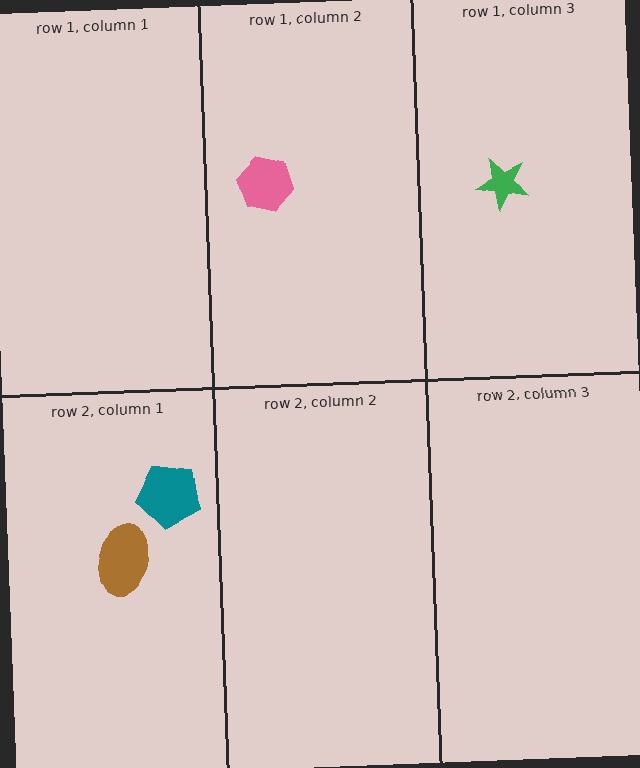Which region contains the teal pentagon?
The row 2, column 1 region.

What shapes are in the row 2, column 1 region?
The brown ellipse, the teal pentagon.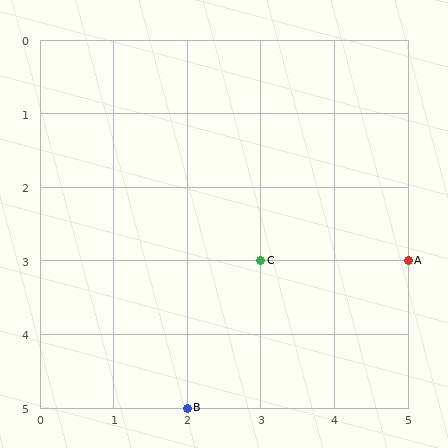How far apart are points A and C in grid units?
Points A and C are 2 columns apart.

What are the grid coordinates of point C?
Point C is at grid coordinates (3, 3).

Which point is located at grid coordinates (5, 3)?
Point A is at (5, 3).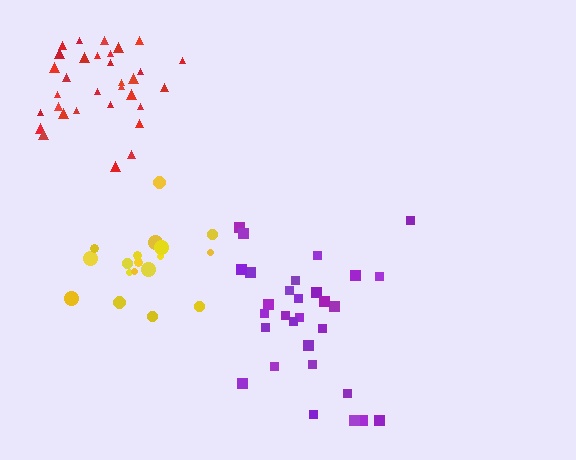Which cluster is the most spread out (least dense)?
Purple.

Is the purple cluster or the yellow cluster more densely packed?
Yellow.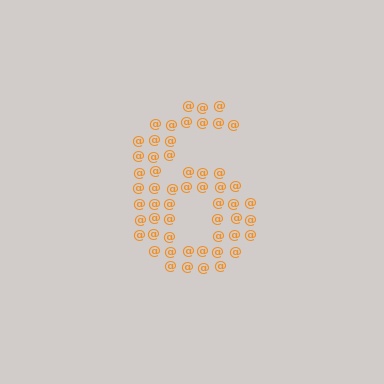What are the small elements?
The small elements are at signs.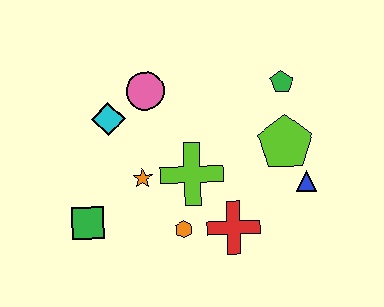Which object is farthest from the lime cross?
The green pentagon is farthest from the lime cross.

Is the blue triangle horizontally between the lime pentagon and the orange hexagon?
No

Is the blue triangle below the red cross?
No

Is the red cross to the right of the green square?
Yes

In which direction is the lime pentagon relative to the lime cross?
The lime pentagon is to the right of the lime cross.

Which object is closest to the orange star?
The lime cross is closest to the orange star.